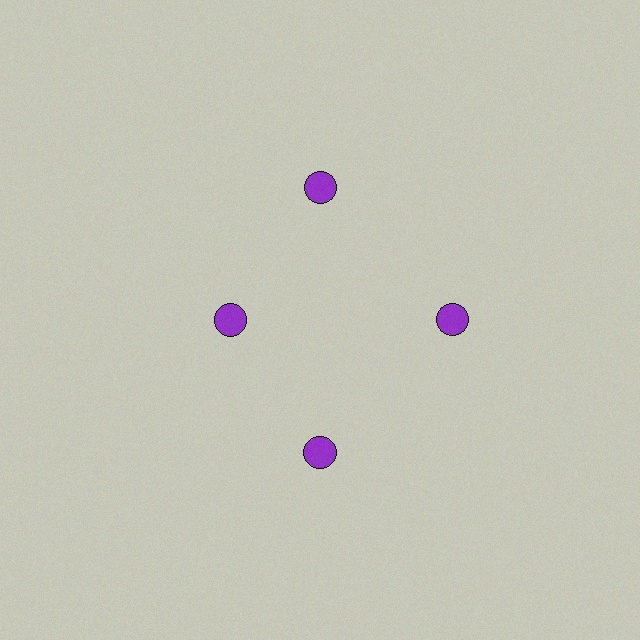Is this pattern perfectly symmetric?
No. The 4 purple circles are arranged in a ring, but one element near the 9 o'clock position is pulled inward toward the center, breaking the 4-fold rotational symmetry.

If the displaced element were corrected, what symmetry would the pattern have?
It would have 4-fold rotational symmetry — the pattern would map onto itself every 90 degrees.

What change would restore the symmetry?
The symmetry would be restored by moving it outward, back onto the ring so that all 4 circles sit at equal angles and equal distance from the center.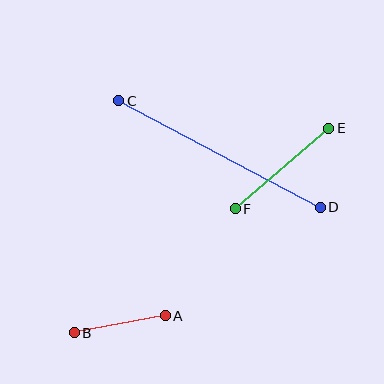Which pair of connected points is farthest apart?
Points C and D are farthest apart.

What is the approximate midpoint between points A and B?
The midpoint is at approximately (120, 324) pixels.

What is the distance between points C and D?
The distance is approximately 228 pixels.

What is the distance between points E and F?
The distance is approximately 123 pixels.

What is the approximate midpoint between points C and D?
The midpoint is at approximately (220, 154) pixels.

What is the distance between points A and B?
The distance is approximately 93 pixels.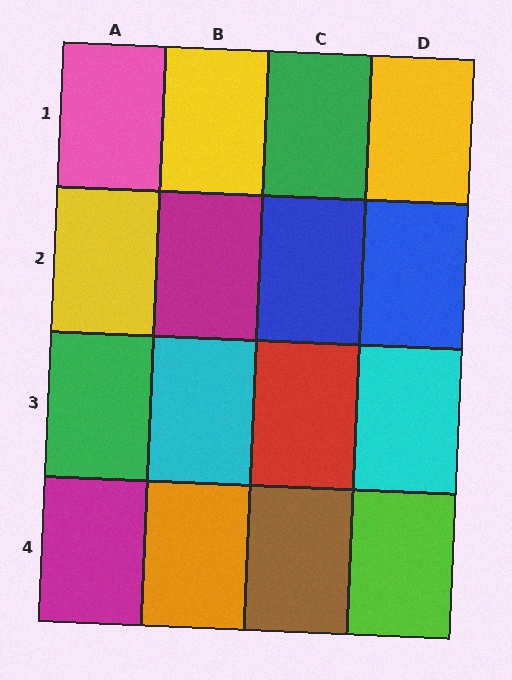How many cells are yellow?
3 cells are yellow.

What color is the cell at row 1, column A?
Pink.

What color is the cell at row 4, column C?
Brown.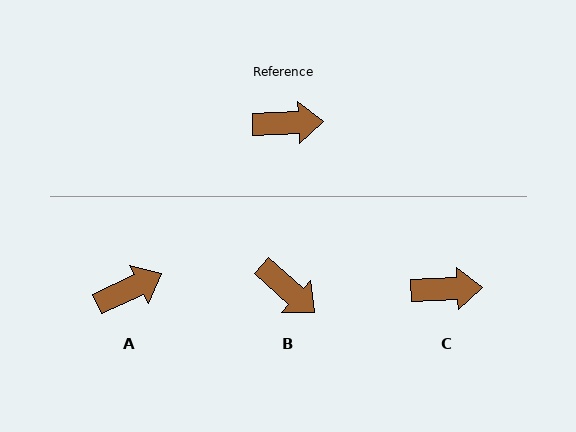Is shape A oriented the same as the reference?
No, it is off by about 23 degrees.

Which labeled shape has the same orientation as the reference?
C.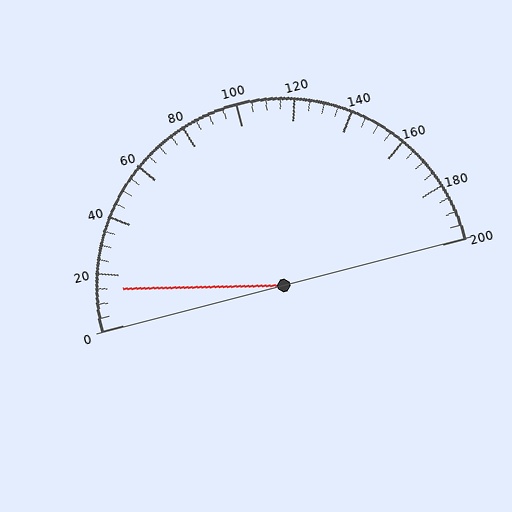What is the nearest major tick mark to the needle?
The nearest major tick mark is 20.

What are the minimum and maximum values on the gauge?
The gauge ranges from 0 to 200.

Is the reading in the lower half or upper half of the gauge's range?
The reading is in the lower half of the range (0 to 200).